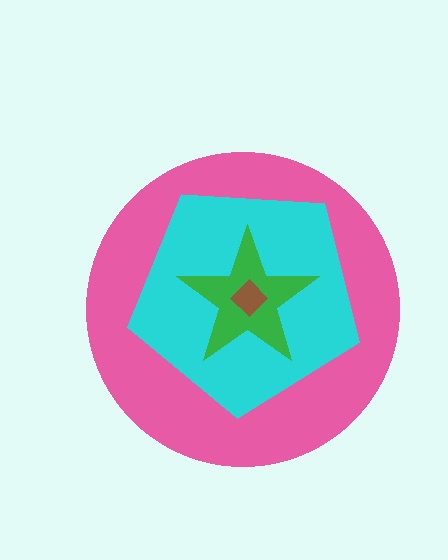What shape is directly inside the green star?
The brown diamond.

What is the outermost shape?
The pink circle.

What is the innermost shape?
The brown diamond.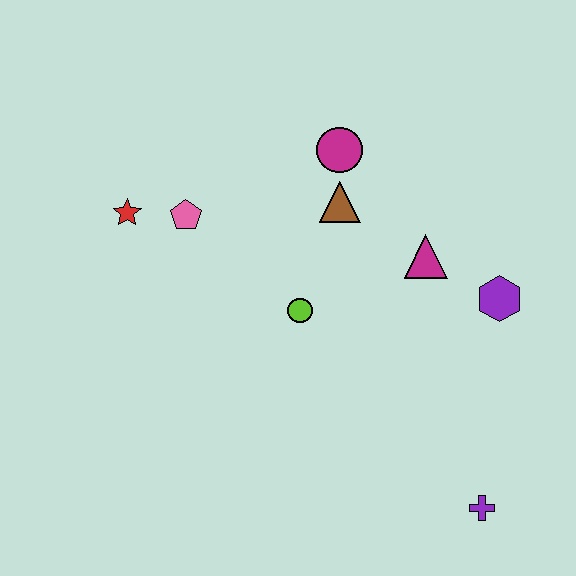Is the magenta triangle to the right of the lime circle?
Yes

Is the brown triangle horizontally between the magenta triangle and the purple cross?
No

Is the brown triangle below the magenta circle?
Yes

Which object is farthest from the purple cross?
The red star is farthest from the purple cross.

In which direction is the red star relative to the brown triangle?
The red star is to the left of the brown triangle.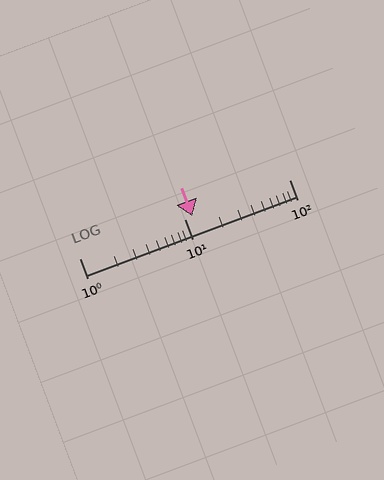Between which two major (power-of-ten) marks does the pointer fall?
The pointer is between 10 and 100.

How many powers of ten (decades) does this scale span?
The scale spans 2 decades, from 1 to 100.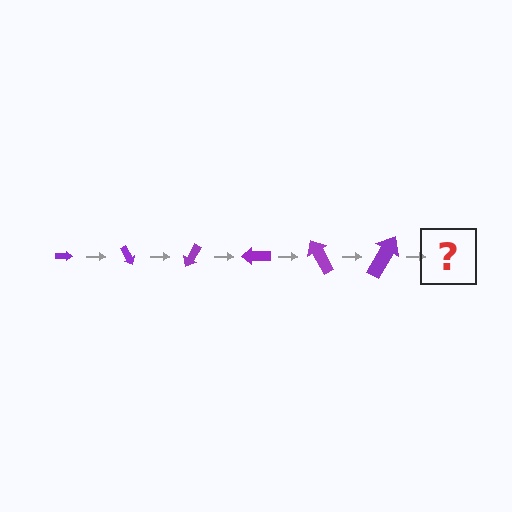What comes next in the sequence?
The next element should be an arrow, larger than the previous one and rotated 360 degrees from the start.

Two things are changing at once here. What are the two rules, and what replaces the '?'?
The two rules are that the arrow grows larger each step and it rotates 60 degrees each step. The '?' should be an arrow, larger than the previous one and rotated 360 degrees from the start.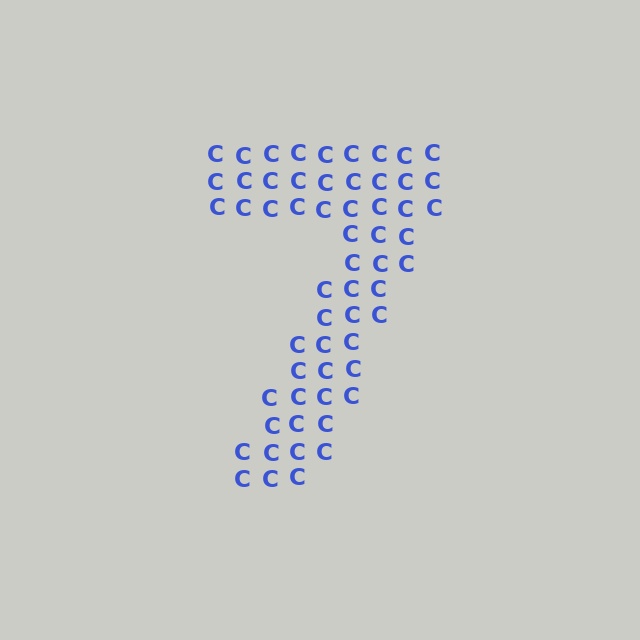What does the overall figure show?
The overall figure shows the digit 7.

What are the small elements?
The small elements are letter C's.